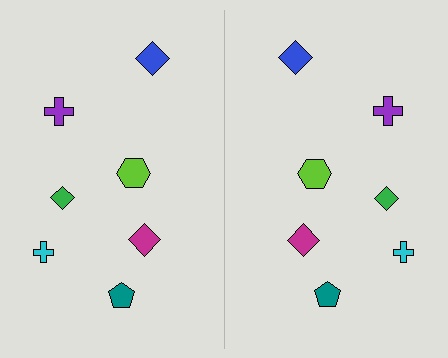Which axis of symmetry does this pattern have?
The pattern has a vertical axis of symmetry running through the center of the image.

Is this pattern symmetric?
Yes, this pattern has bilateral (reflection) symmetry.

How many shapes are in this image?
There are 14 shapes in this image.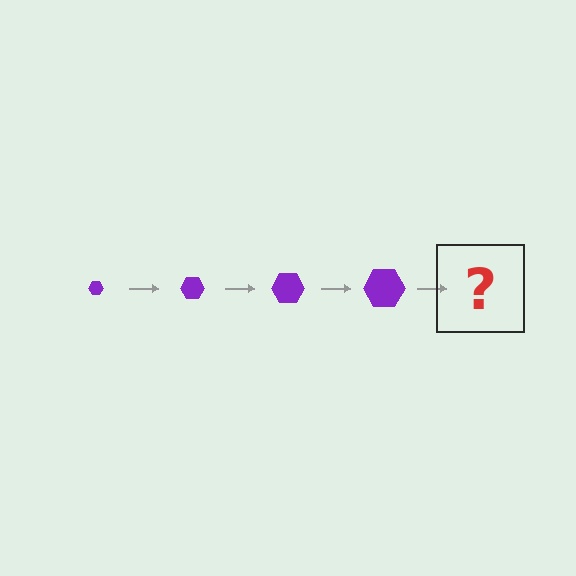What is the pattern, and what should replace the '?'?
The pattern is that the hexagon gets progressively larger each step. The '?' should be a purple hexagon, larger than the previous one.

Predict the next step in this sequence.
The next step is a purple hexagon, larger than the previous one.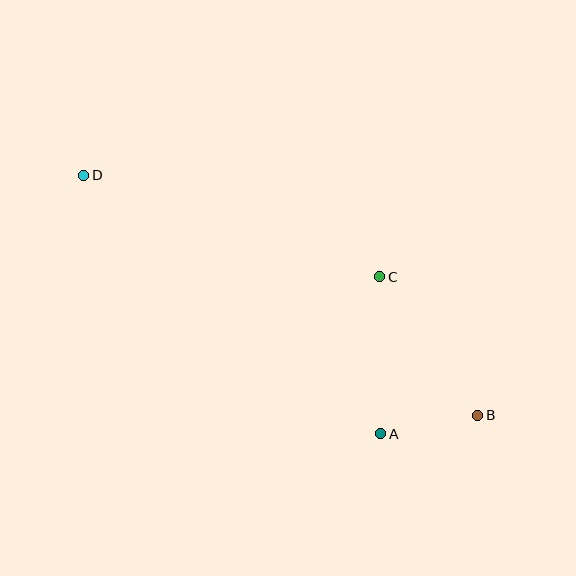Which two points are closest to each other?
Points A and B are closest to each other.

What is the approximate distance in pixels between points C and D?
The distance between C and D is approximately 313 pixels.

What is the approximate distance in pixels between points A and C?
The distance between A and C is approximately 157 pixels.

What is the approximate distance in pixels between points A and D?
The distance between A and D is approximately 394 pixels.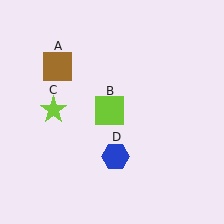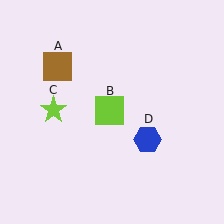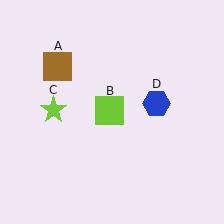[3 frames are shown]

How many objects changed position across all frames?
1 object changed position: blue hexagon (object D).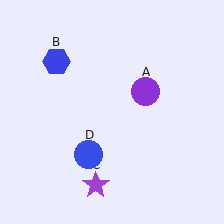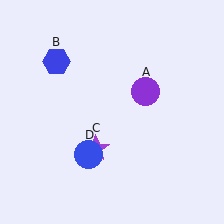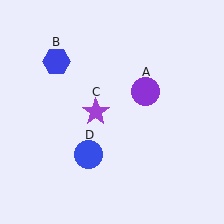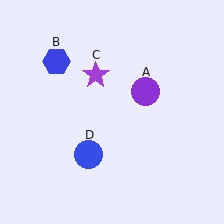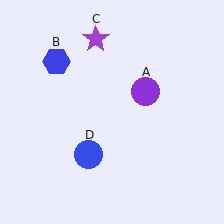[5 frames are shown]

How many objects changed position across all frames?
1 object changed position: purple star (object C).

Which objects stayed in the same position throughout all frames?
Purple circle (object A) and blue hexagon (object B) and blue circle (object D) remained stationary.